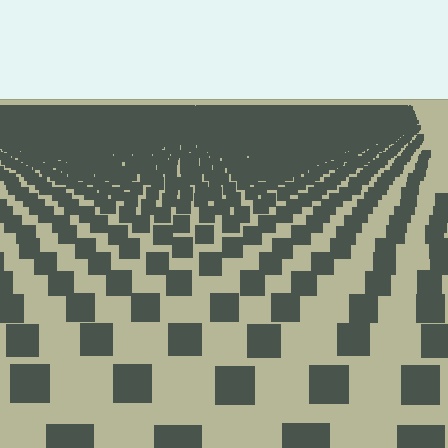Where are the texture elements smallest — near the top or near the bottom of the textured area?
Near the top.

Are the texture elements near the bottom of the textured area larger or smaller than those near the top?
Larger. Near the bottom, elements are closer to the viewer and appear at a bigger on-screen size.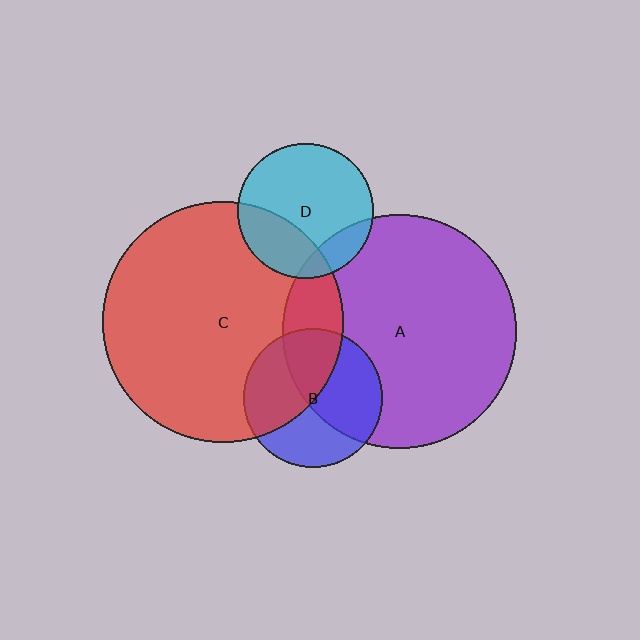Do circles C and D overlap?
Yes.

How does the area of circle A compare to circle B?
Approximately 2.8 times.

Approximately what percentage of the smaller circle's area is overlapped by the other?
Approximately 30%.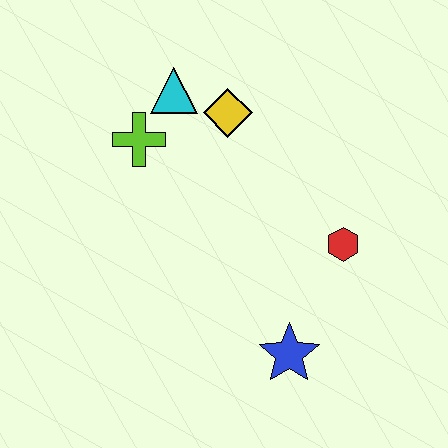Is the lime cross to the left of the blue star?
Yes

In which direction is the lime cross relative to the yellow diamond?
The lime cross is to the left of the yellow diamond.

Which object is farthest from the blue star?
The cyan triangle is farthest from the blue star.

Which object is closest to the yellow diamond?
The cyan triangle is closest to the yellow diamond.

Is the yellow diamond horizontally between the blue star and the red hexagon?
No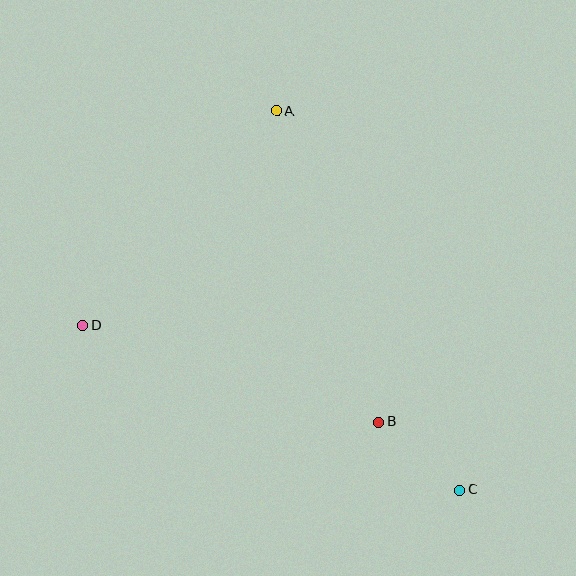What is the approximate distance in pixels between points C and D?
The distance between C and D is approximately 411 pixels.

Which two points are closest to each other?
Points B and C are closest to each other.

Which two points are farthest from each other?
Points A and C are farthest from each other.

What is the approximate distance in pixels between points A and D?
The distance between A and D is approximately 289 pixels.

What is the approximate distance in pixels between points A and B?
The distance between A and B is approximately 327 pixels.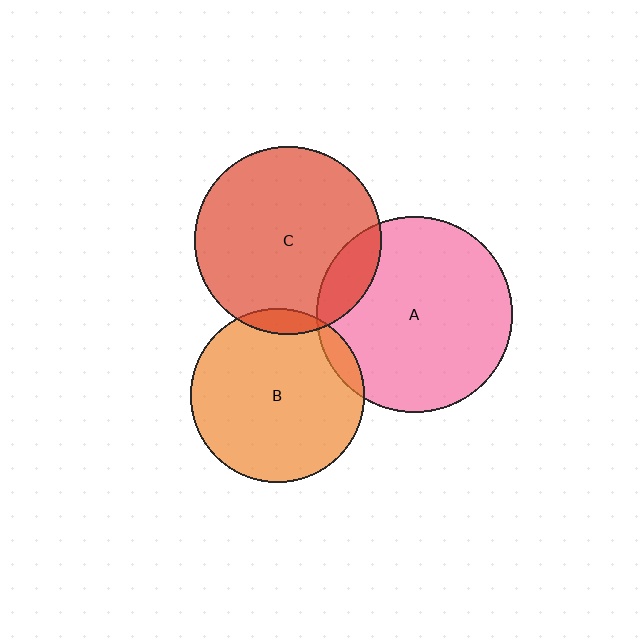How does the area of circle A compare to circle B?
Approximately 1.3 times.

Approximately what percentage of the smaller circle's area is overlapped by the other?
Approximately 5%.